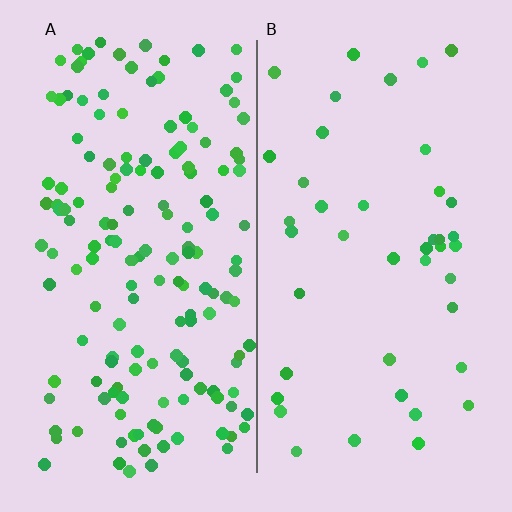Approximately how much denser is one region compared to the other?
Approximately 3.7× — region A over region B.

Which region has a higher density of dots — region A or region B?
A (the left).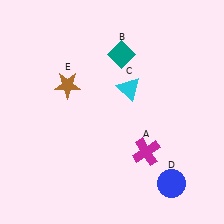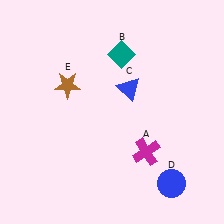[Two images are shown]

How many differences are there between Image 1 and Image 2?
There is 1 difference between the two images.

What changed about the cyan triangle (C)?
In Image 1, C is cyan. In Image 2, it changed to blue.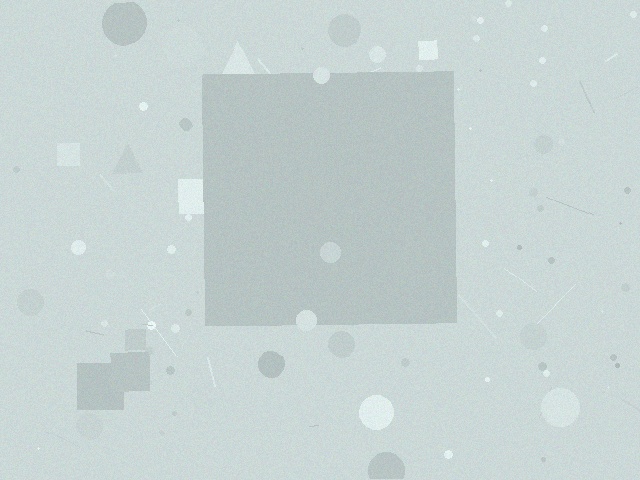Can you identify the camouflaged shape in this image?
The camouflaged shape is a square.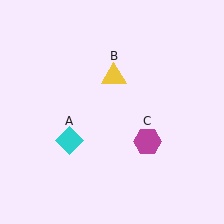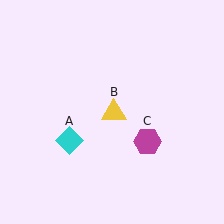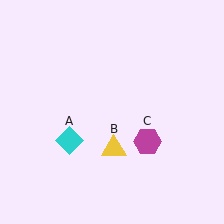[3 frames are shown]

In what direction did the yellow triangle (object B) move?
The yellow triangle (object B) moved down.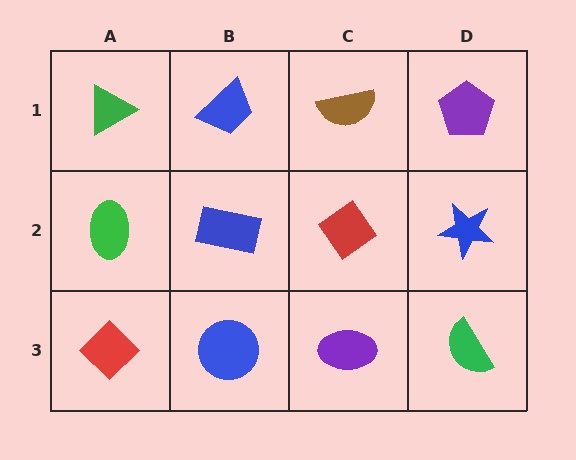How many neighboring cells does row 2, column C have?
4.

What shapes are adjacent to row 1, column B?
A blue rectangle (row 2, column B), a green triangle (row 1, column A), a brown semicircle (row 1, column C).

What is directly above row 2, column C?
A brown semicircle.